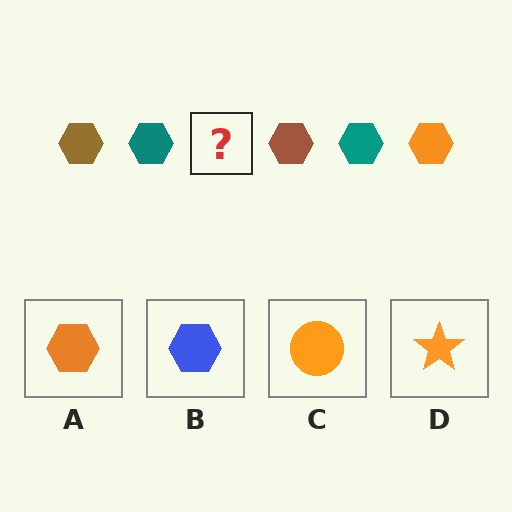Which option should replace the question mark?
Option A.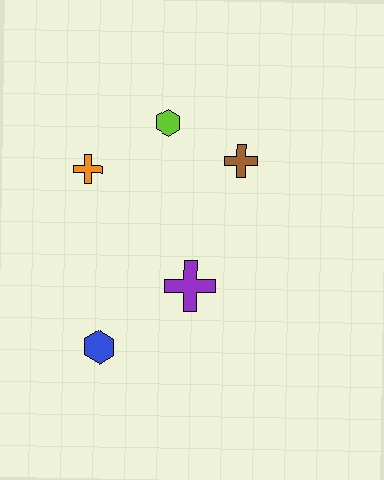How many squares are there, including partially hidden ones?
There are no squares.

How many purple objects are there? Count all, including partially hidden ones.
There is 1 purple object.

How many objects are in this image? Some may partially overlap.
There are 5 objects.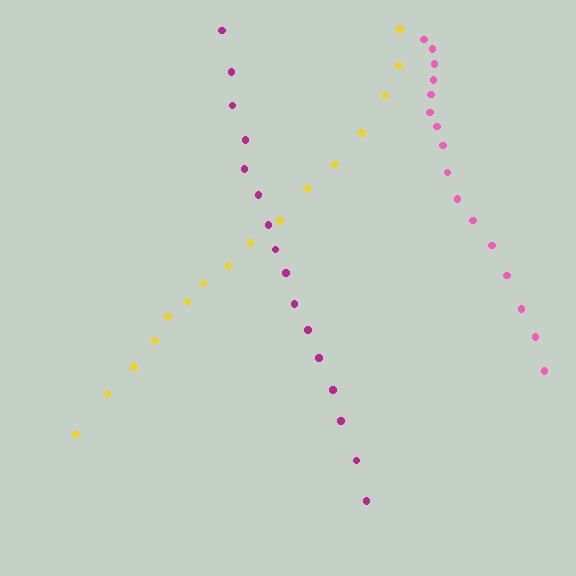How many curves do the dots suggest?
There are 3 distinct paths.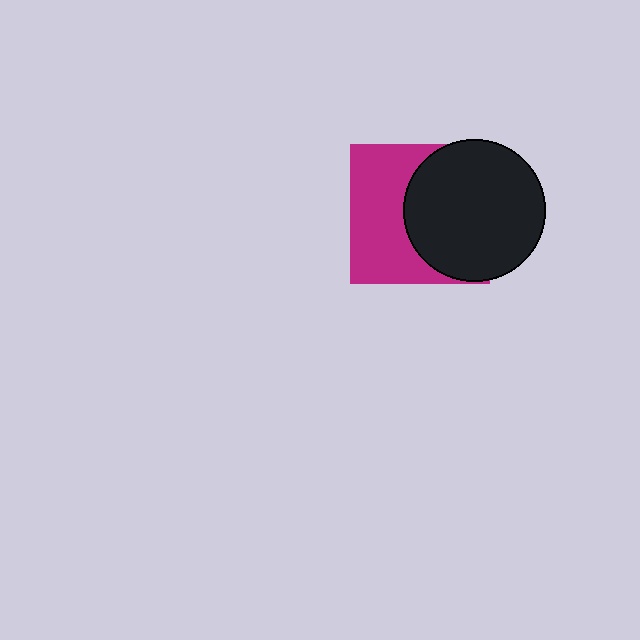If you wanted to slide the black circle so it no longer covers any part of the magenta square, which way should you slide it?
Slide it right — that is the most direct way to separate the two shapes.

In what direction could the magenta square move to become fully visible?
The magenta square could move left. That would shift it out from behind the black circle entirely.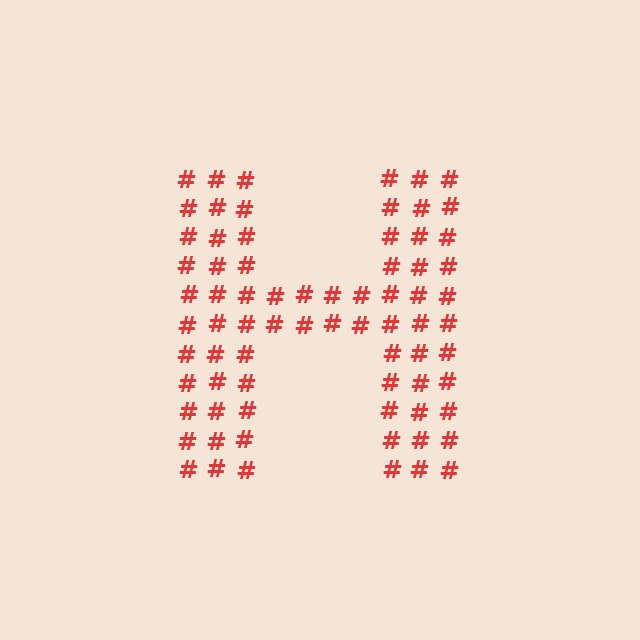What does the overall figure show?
The overall figure shows the letter H.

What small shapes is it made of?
It is made of small hash symbols.